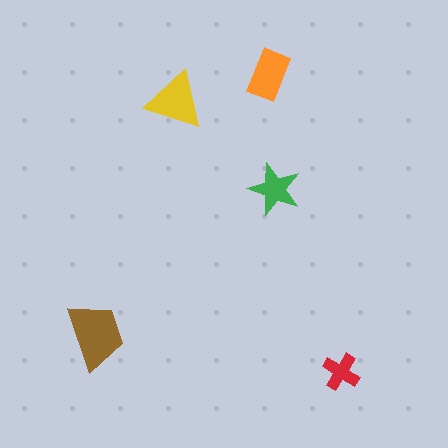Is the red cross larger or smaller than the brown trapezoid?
Smaller.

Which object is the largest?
The brown trapezoid.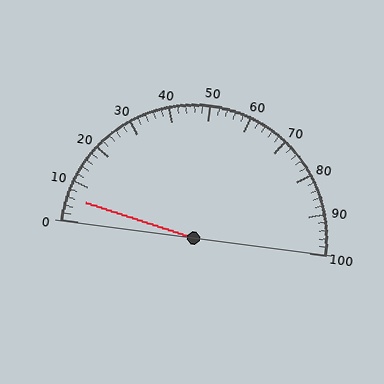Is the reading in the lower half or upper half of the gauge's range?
The reading is in the lower half of the range (0 to 100).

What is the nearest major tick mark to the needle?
The nearest major tick mark is 10.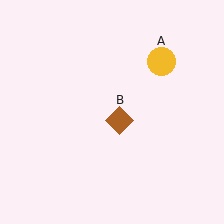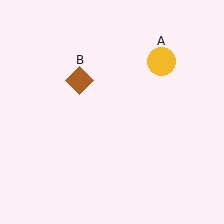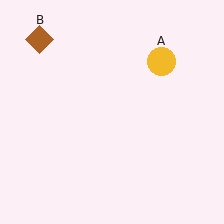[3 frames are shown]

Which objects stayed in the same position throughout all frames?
Yellow circle (object A) remained stationary.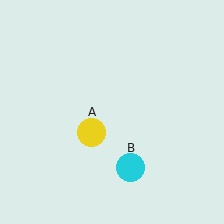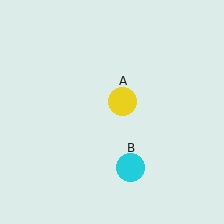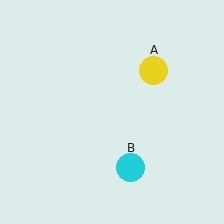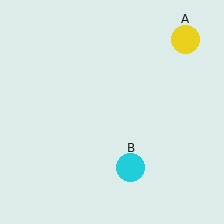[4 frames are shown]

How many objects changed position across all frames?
1 object changed position: yellow circle (object A).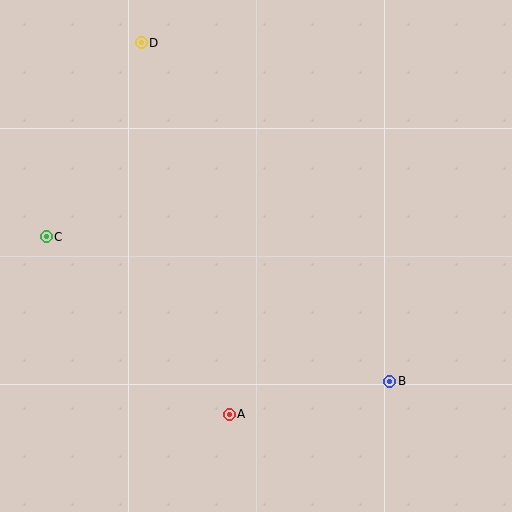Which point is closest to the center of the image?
Point A at (229, 414) is closest to the center.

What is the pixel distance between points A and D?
The distance between A and D is 382 pixels.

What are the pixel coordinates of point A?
Point A is at (229, 414).